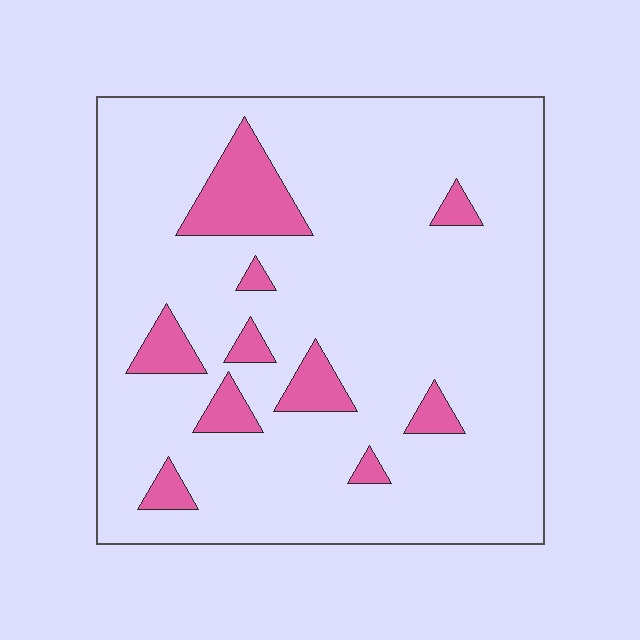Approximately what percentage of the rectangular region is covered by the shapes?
Approximately 10%.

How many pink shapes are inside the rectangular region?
10.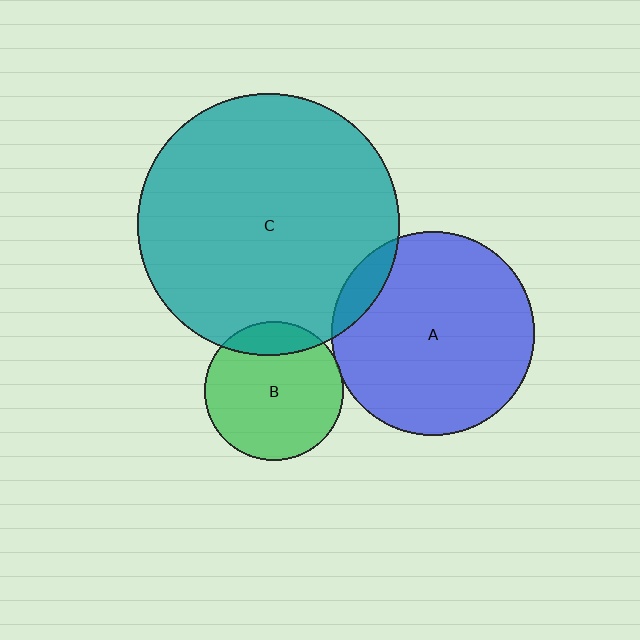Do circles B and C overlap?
Yes.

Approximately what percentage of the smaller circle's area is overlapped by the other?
Approximately 15%.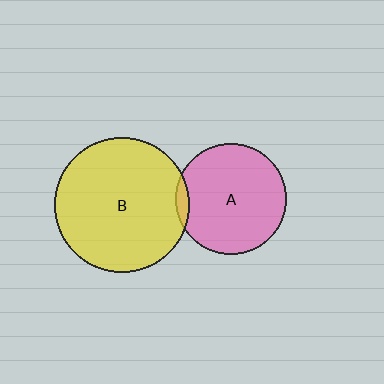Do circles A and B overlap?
Yes.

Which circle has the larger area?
Circle B (yellow).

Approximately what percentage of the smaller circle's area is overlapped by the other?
Approximately 5%.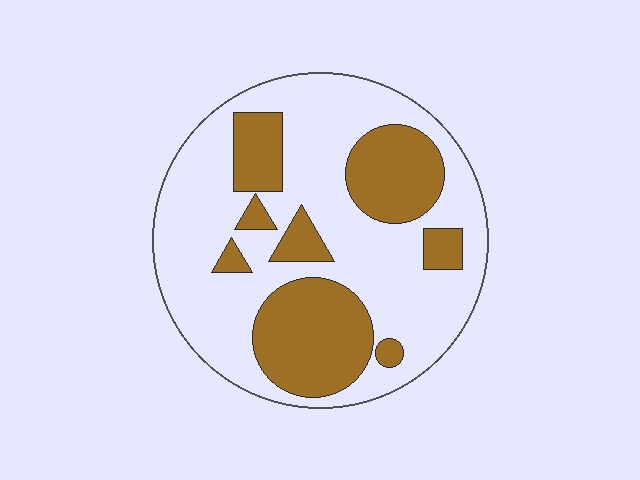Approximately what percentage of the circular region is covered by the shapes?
Approximately 35%.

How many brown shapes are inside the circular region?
8.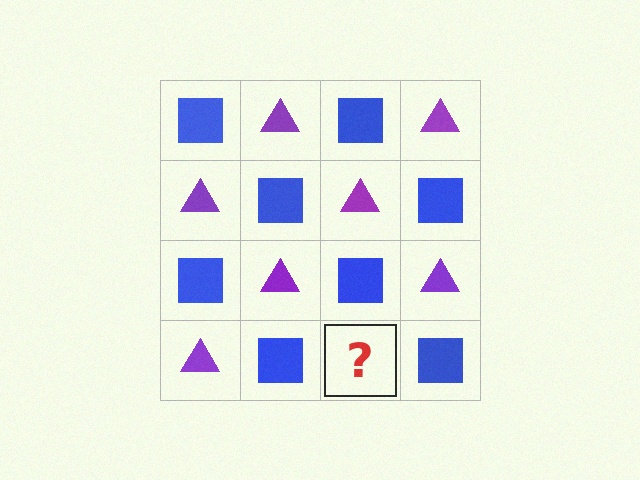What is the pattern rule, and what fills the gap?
The rule is that it alternates blue square and purple triangle in a checkerboard pattern. The gap should be filled with a purple triangle.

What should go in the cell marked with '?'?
The missing cell should contain a purple triangle.